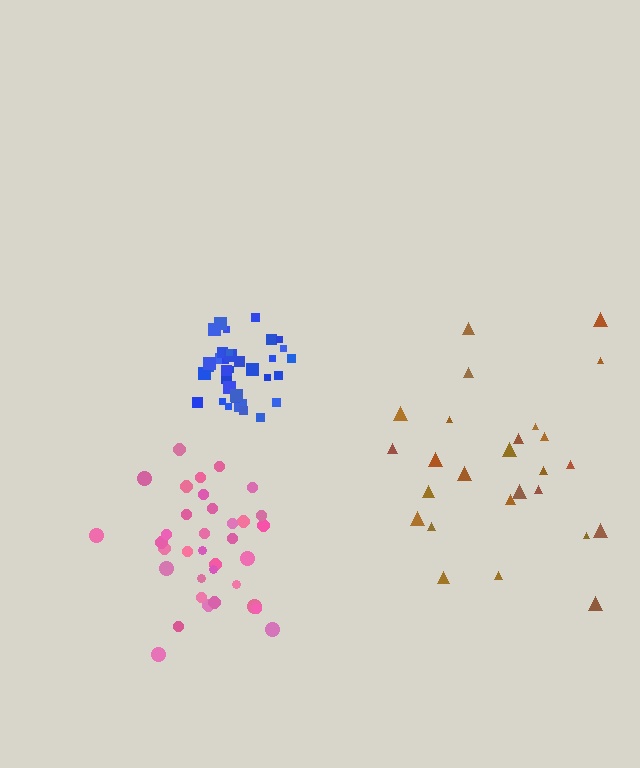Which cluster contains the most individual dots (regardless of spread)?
Pink (35).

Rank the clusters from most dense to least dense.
blue, pink, brown.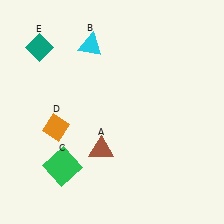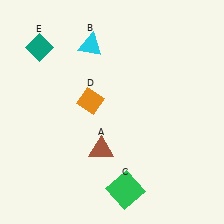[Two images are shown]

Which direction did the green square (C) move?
The green square (C) moved right.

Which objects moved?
The objects that moved are: the green square (C), the orange diamond (D).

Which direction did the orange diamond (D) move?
The orange diamond (D) moved right.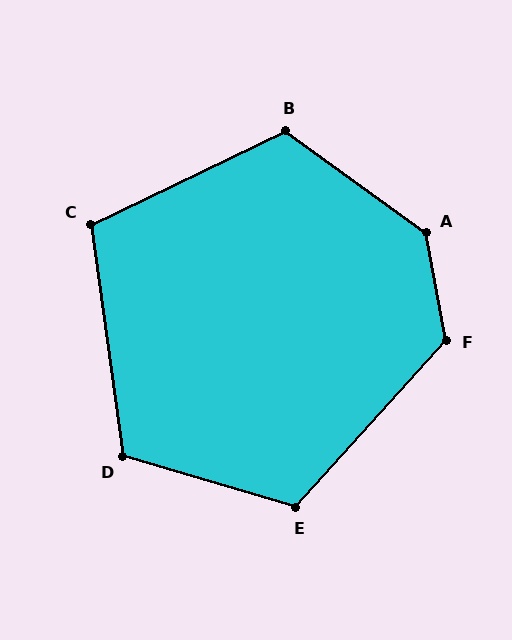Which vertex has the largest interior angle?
A, at approximately 136 degrees.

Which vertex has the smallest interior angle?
C, at approximately 108 degrees.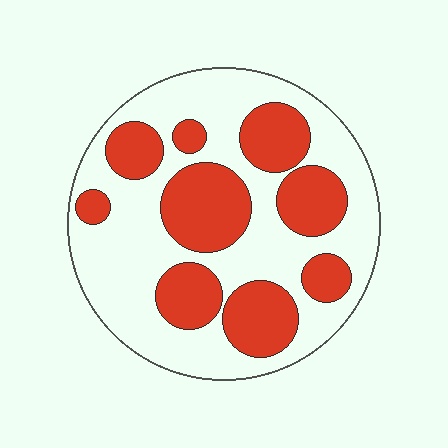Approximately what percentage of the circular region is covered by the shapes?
Approximately 40%.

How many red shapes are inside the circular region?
9.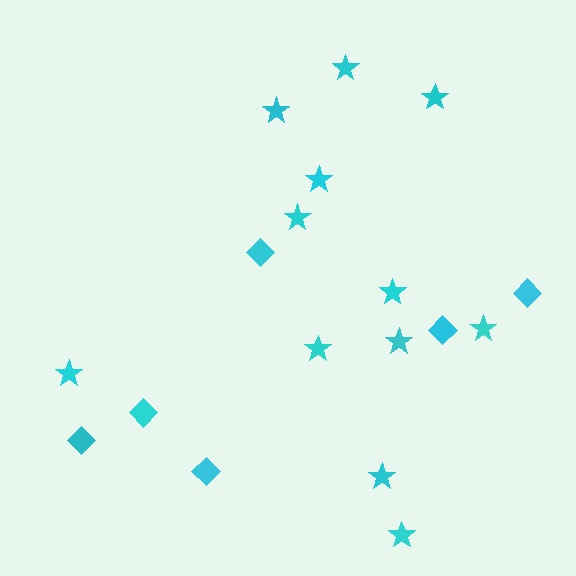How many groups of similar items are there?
There are 2 groups: one group of diamonds (6) and one group of stars (12).